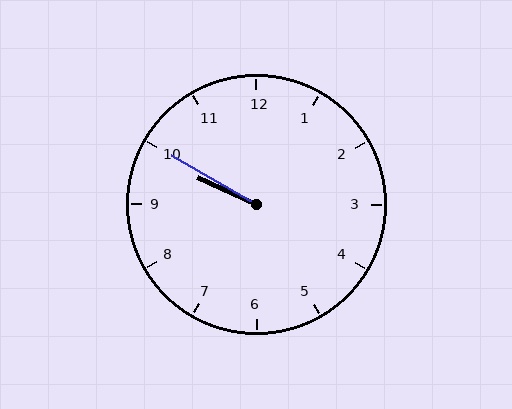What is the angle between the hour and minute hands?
Approximately 5 degrees.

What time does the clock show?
9:50.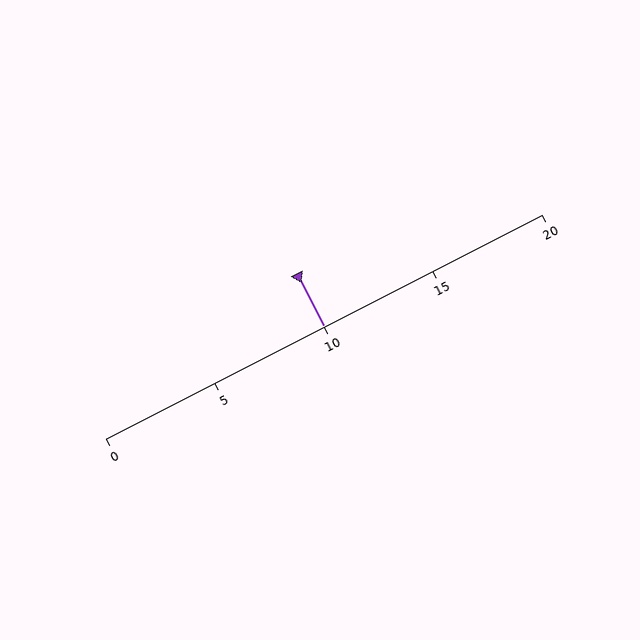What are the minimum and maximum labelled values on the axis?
The axis runs from 0 to 20.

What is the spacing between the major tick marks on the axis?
The major ticks are spaced 5 apart.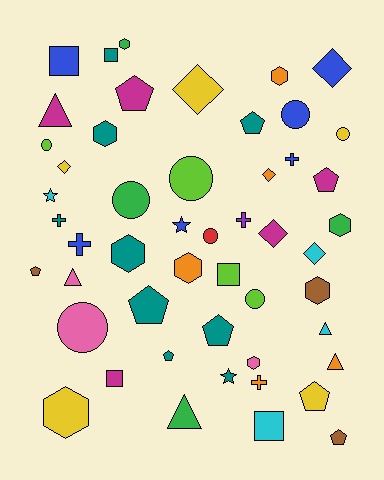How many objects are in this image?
There are 50 objects.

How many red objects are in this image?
There is 1 red object.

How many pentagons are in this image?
There are 9 pentagons.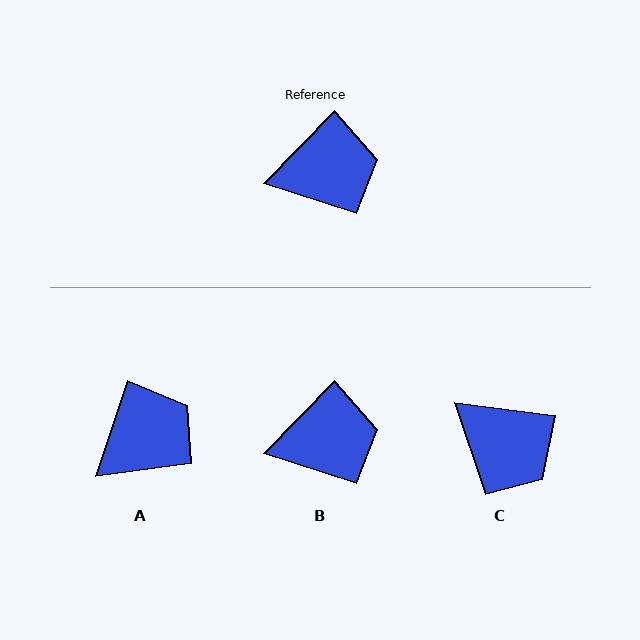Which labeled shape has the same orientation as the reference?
B.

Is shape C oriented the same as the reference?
No, it is off by about 53 degrees.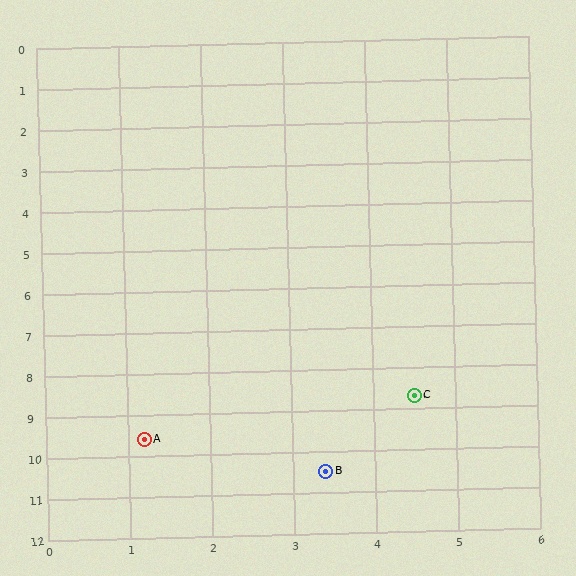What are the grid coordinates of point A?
Point A is at approximately (1.2, 9.6).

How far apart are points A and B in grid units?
Points A and B are about 2.4 grid units apart.